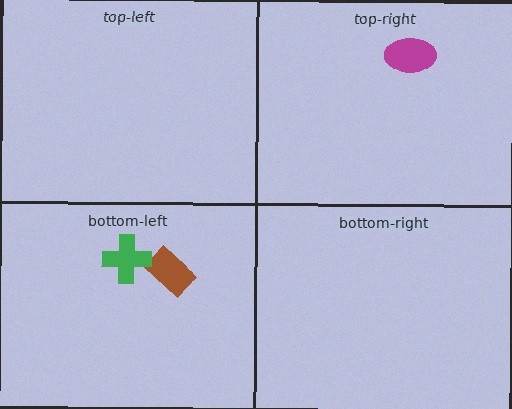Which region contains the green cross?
The bottom-left region.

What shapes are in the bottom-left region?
The brown rectangle, the green cross.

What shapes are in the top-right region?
The magenta ellipse.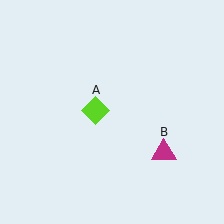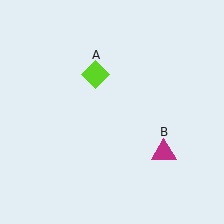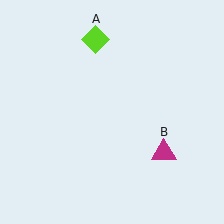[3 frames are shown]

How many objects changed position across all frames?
1 object changed position: lime diamond (object A).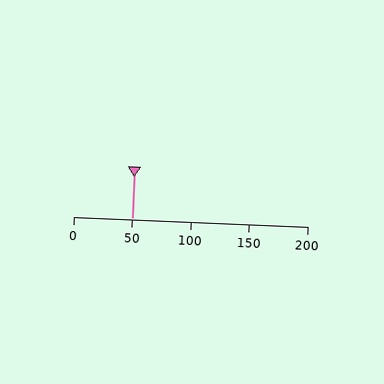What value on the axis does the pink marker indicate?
The marker indicates approximately 50.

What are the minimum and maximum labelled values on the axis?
The axis runs from 0 to 200.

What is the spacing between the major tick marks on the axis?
The major ticks are spaced 50 apart.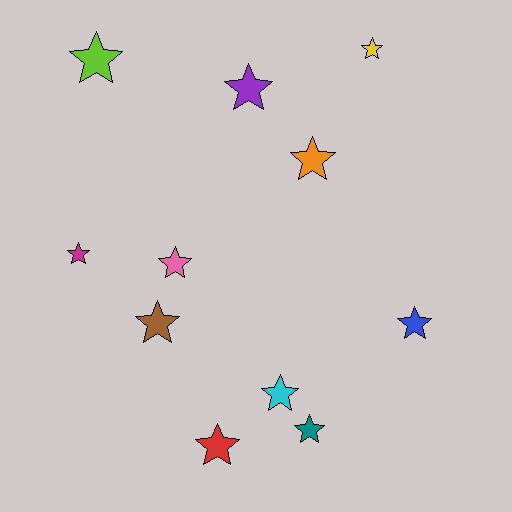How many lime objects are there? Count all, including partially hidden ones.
There is 1 lime object.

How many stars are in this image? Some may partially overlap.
There are 11 stars.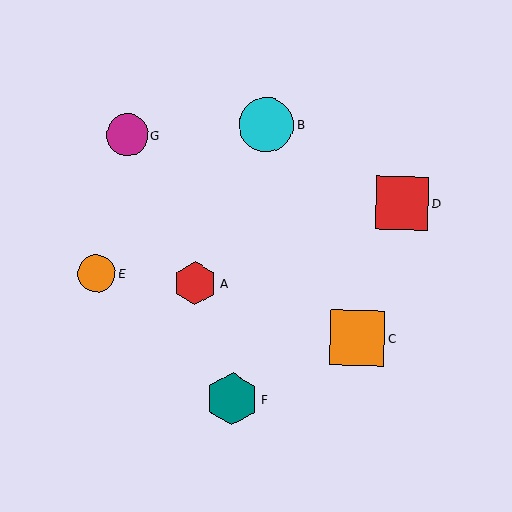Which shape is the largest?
The orange square (labeled C) is the largest.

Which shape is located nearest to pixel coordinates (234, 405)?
The teal hexagon (labeled F) at (232, 399) is nearest to that location.